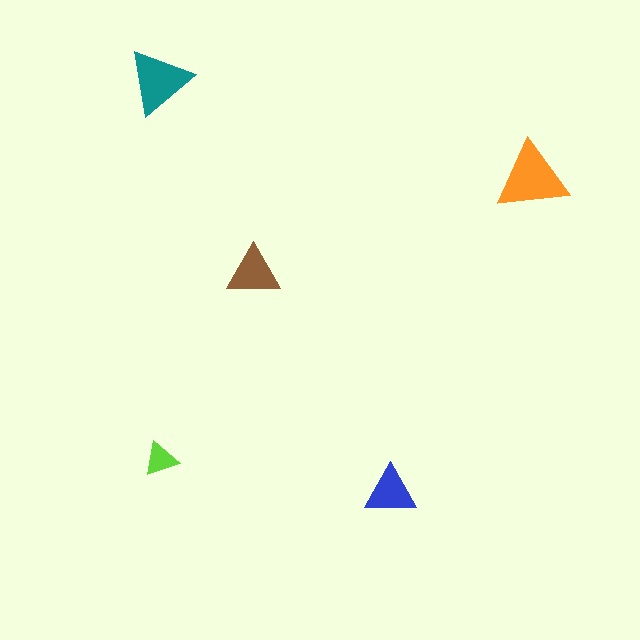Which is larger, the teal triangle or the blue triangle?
The teal one.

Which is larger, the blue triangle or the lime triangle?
The blue one.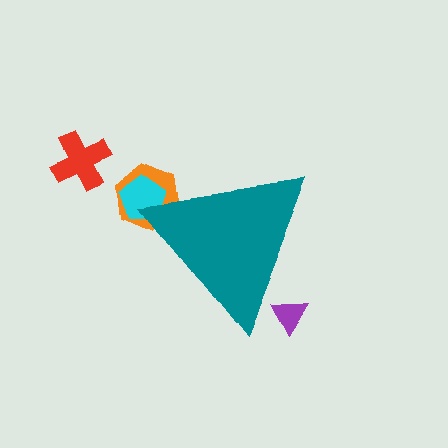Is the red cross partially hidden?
No, the red cross is fully visible.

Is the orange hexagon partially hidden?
Yes, the orange hexagon is partially hidden behind the teal triangle.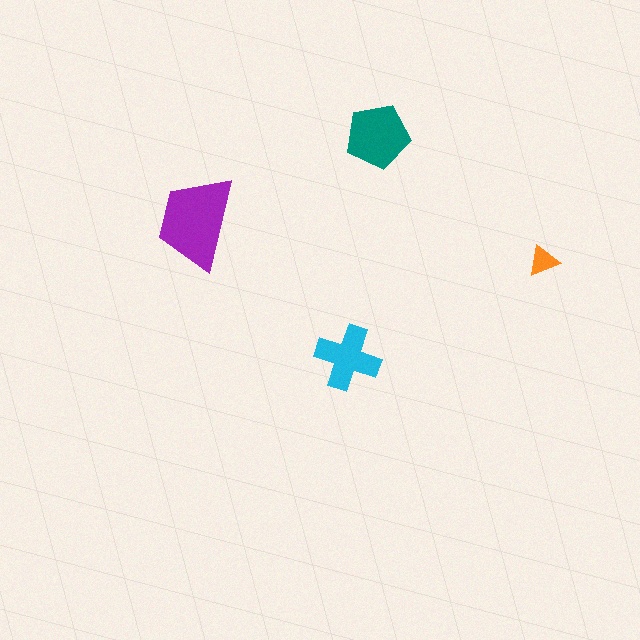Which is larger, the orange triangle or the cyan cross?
The cyan cross.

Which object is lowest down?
The cyan cross is bottommost.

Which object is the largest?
The purple trapezoid.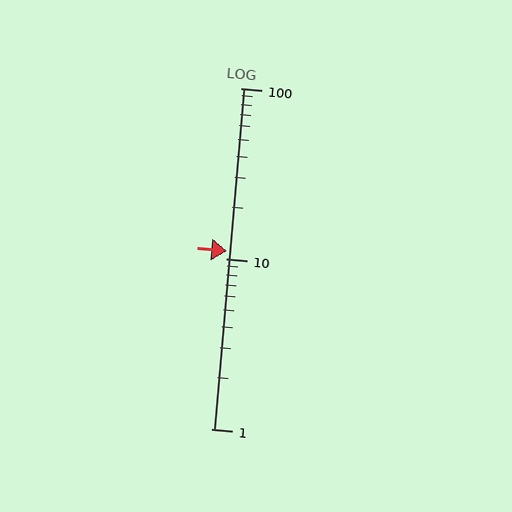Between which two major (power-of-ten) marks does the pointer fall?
The pointer is between 10 and 100.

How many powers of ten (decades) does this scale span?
The scale spans 2 decades, from 1 to 100.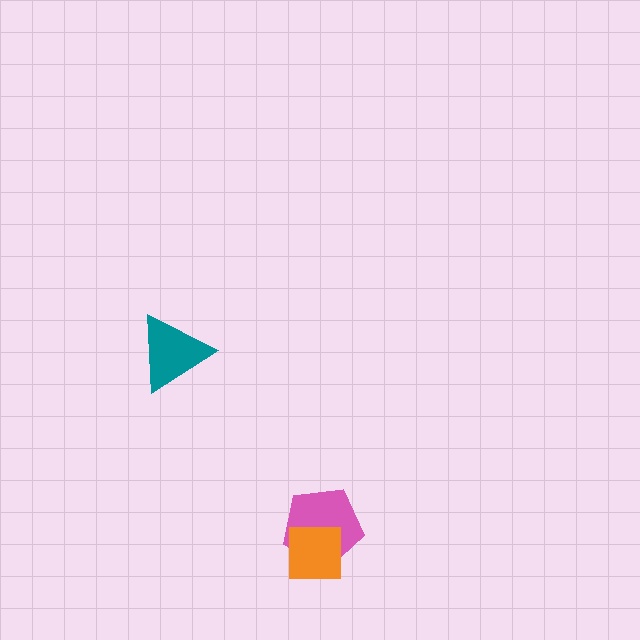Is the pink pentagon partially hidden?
Yes, it is partially covered by another shape.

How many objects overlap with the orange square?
1 object overlaps with the orange square.